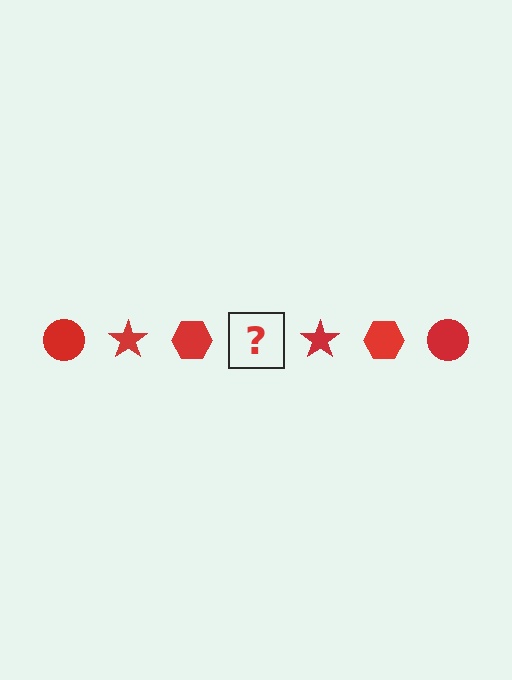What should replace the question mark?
The question mark should be replaced with a red circle.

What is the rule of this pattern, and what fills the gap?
The rule is that the pattern cycles through circle, star, hexagon shapes in red. The gap should be filled with a red circle.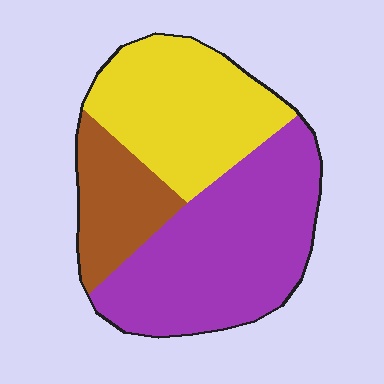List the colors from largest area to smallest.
From largest to smallest: purple, yellow, brown.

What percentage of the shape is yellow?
Yellow takes up about one third (1/3) of the shape.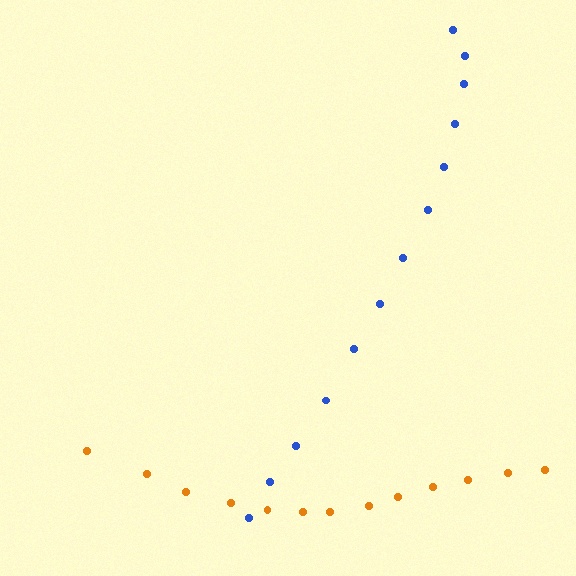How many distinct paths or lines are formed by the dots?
There are 2 distinct paths.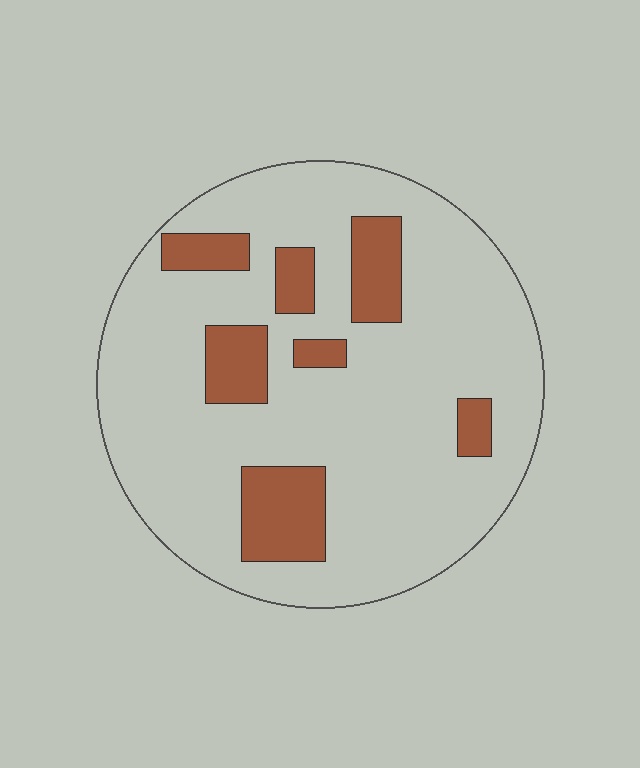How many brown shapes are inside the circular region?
7.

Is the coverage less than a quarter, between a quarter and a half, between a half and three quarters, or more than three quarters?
Less than a quarter.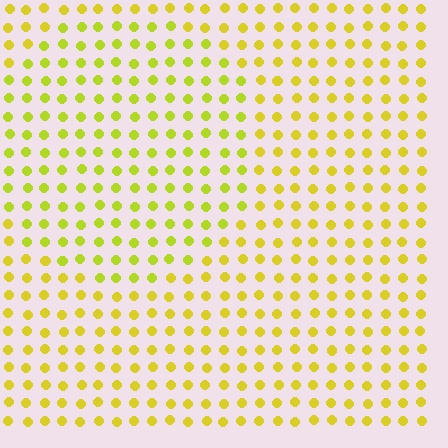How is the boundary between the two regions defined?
The boundary is defined purely by a slight shift in hue (about 17 degrees). Spacing, size, and orientation are identical on both sides.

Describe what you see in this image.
The image is filled with small yellow elements in a uniform arrangement. A circle-shaped region is visible where the elements are tinted to a slightly different hue, forming a subtle color boundary.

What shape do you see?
I see a circle.